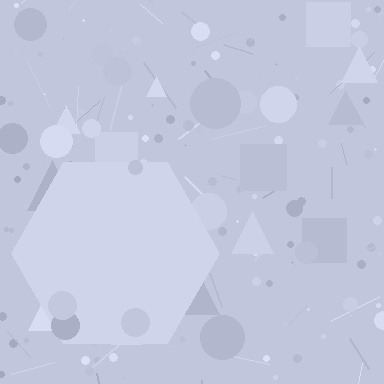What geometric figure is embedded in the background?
A hexagon is embedded in the background.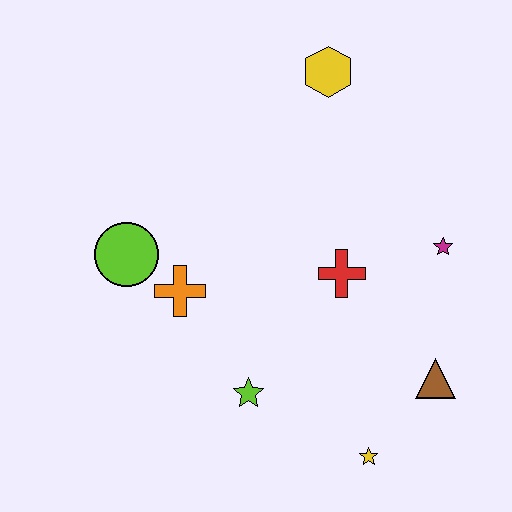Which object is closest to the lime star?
The orange cross is closest to the lime star.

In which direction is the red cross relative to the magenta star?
The red cross is to the left of the magenta star.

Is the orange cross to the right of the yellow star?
No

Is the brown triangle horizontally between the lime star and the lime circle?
No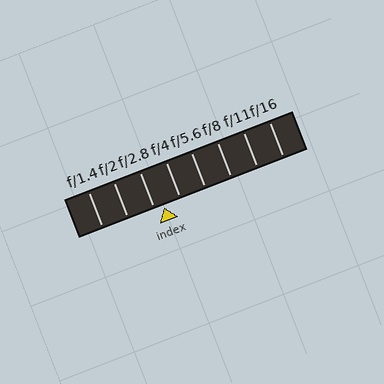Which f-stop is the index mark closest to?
The index mark is closest to f/2.8.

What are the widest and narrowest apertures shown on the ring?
The widest aperture shown is f/1.4 and the narrowest is f/16.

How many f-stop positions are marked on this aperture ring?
There are 8 f-stop positions marked.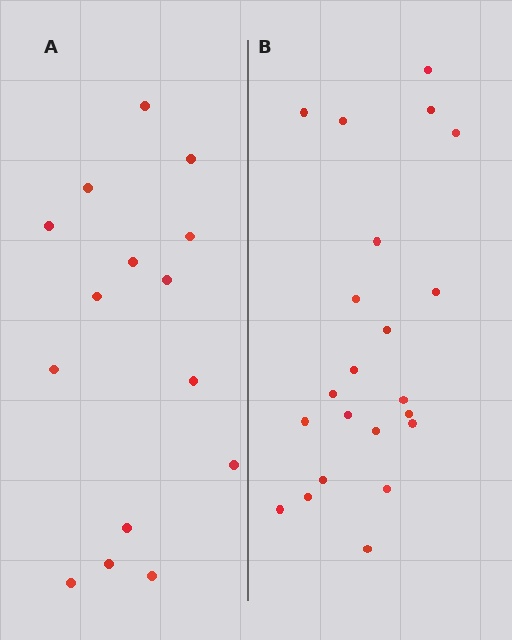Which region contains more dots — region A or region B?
Region B (the right region) has more dots.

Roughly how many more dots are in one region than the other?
Region B has roughly 8 or so more dots than region A.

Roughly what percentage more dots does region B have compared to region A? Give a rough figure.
About 45% more.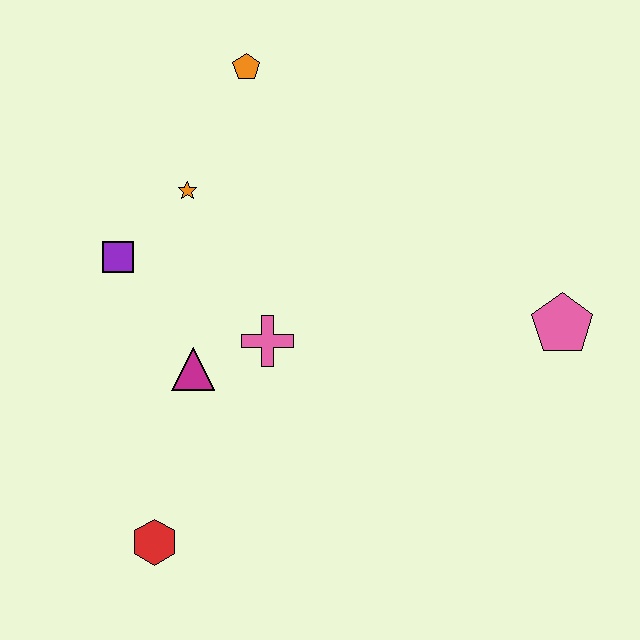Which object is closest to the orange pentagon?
The orange star is closest to the orange pentagon.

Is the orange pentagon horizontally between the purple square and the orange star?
No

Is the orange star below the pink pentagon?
No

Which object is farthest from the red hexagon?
The orange pentagon is farthest from the red hexagon.